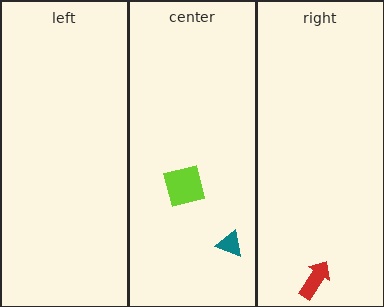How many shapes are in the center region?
2.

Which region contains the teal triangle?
The center region.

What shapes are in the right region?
The red arrow.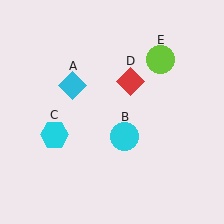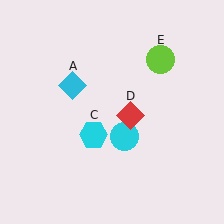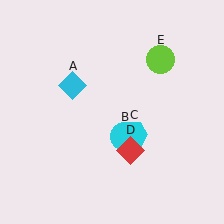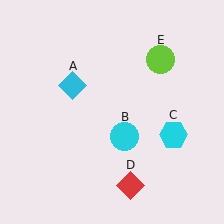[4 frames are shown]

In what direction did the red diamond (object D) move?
The red diamond (object D) moved down.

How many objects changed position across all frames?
2 objects changed position: cyan hexagon (object C), red diamond (object D).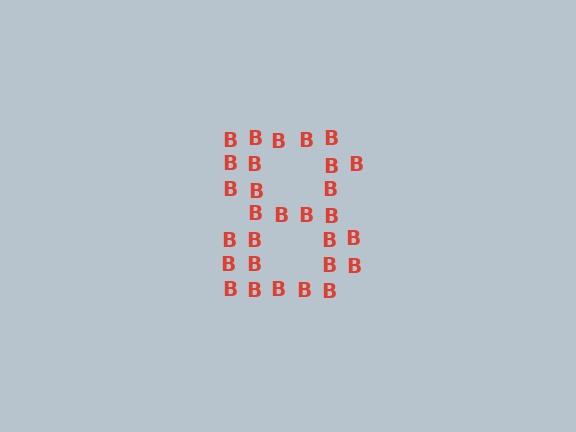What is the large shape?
The large shape is the digit 8.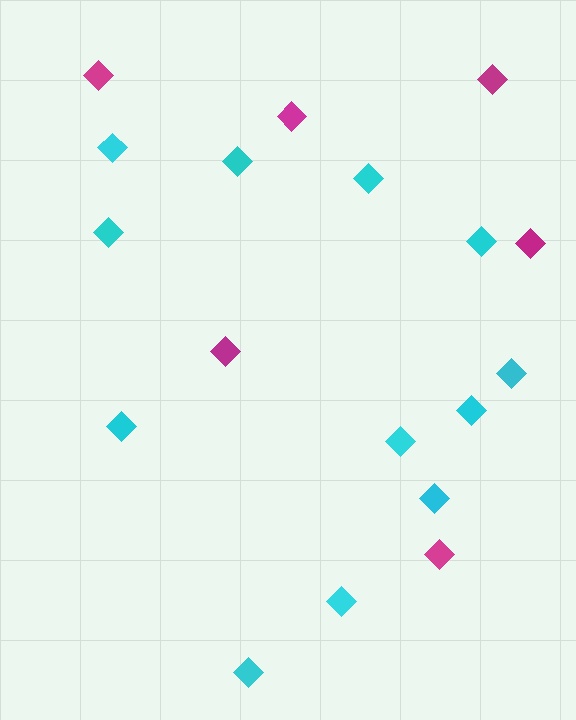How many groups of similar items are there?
There are 2 groups: one group of magenta diamonds (6) and one group of cyan diamonds (12).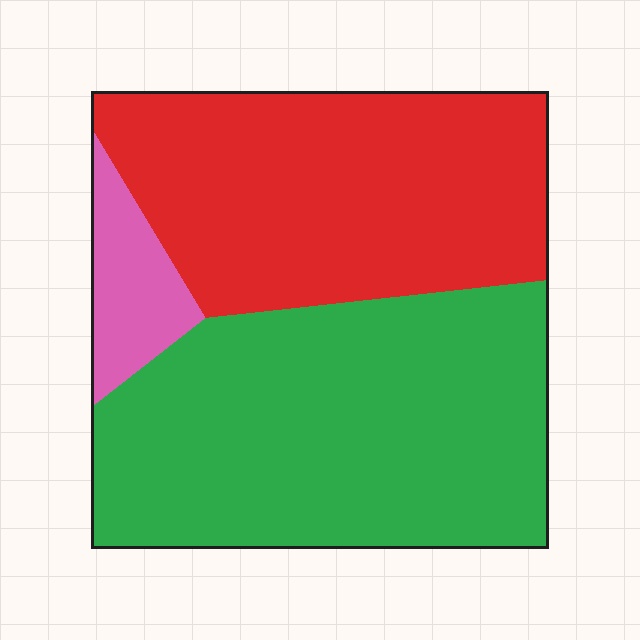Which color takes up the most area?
Green, at roughly 50%.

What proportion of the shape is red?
Red covers 41% of the shape.